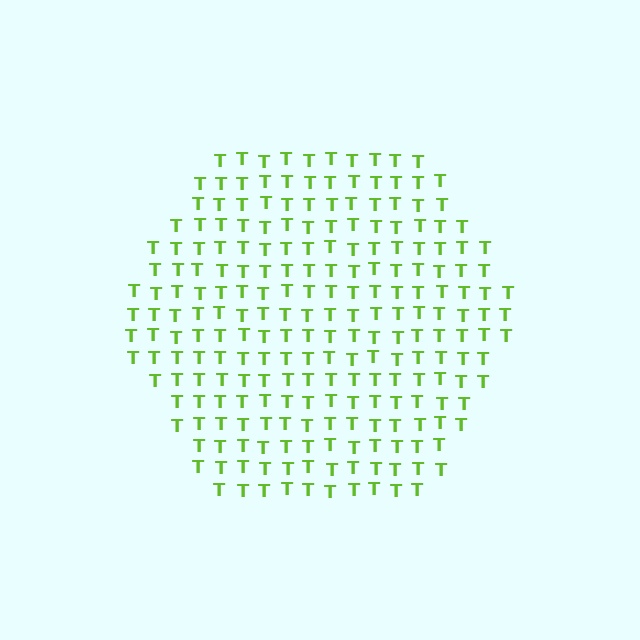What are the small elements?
The small elements are letter T's.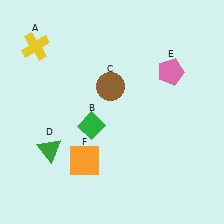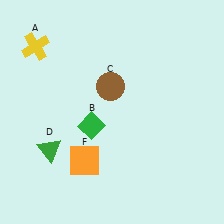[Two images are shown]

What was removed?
The pink pentagon (E) was removed in Image 2.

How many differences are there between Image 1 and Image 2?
There is 1 difference between the two images.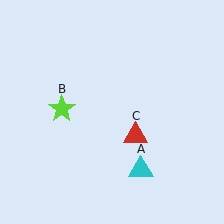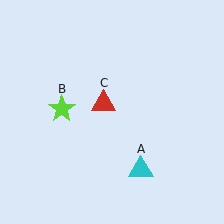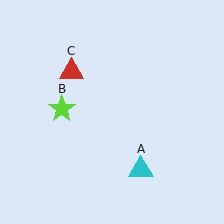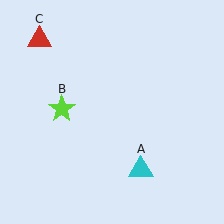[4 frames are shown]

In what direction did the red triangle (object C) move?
The red triangle (object C) moved up and to the left.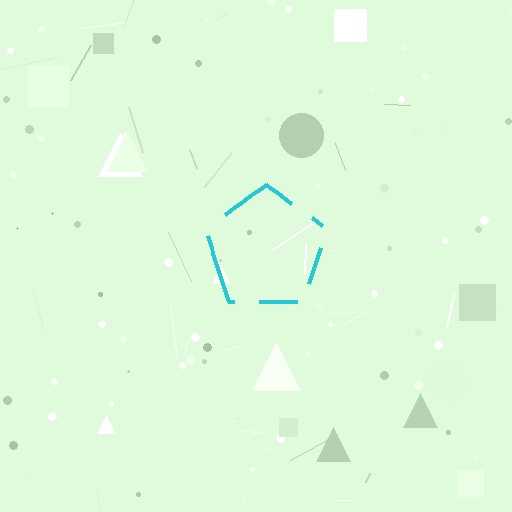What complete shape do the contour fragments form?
The contour fragments form a pentagon.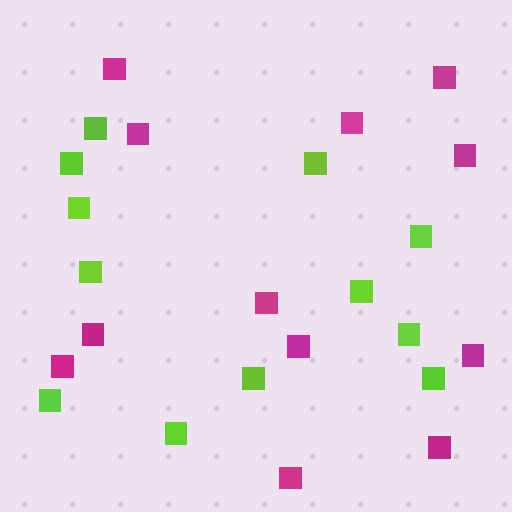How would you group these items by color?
There are 2 groups: one group of lime squares (12) and one group of magenta squares (12).